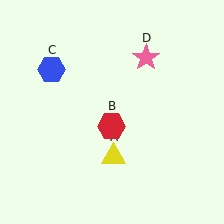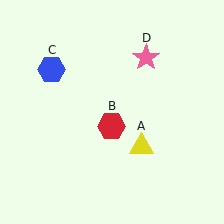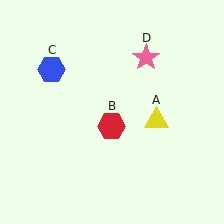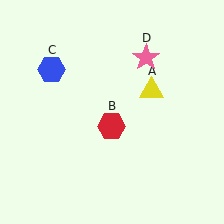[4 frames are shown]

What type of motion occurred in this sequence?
The yellow triangle (object A) rotated counterclockwise around the center of the scene.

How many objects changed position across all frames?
1 object changed position: yellow triangle (object A).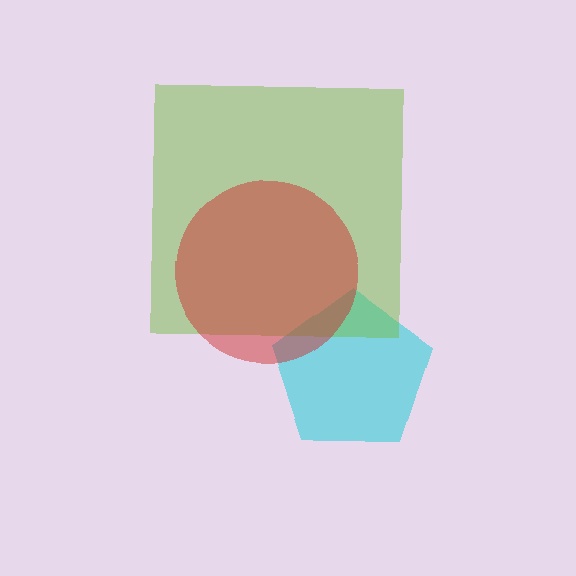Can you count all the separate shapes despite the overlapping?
Yes, there are 3 separate shapes.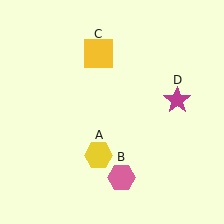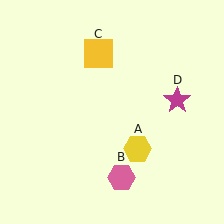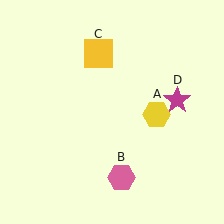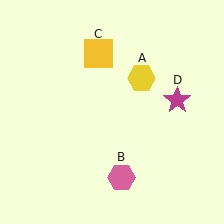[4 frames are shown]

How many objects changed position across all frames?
1 object changed position: yellow hexagon (object A).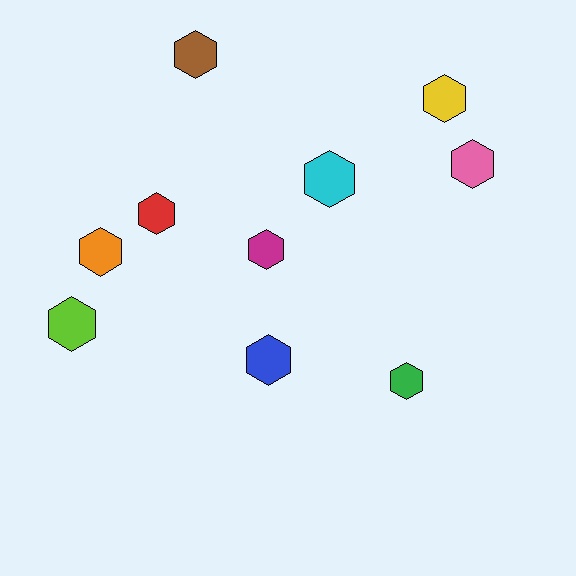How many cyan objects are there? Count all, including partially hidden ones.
There is 1 cyan object.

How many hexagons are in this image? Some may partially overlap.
There are 10 hexagons.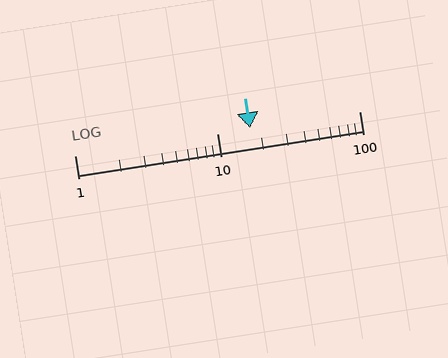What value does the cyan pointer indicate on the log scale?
The pointer indicates approximately 17.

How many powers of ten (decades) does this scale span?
The scale spans 2 decades, from 1 to 100.